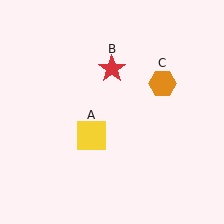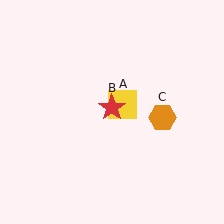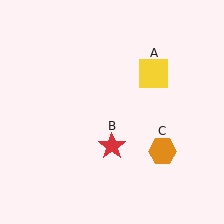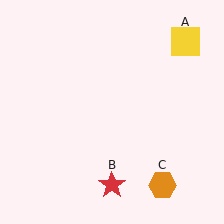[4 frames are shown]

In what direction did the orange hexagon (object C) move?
The orange hexagon (object C) moved down.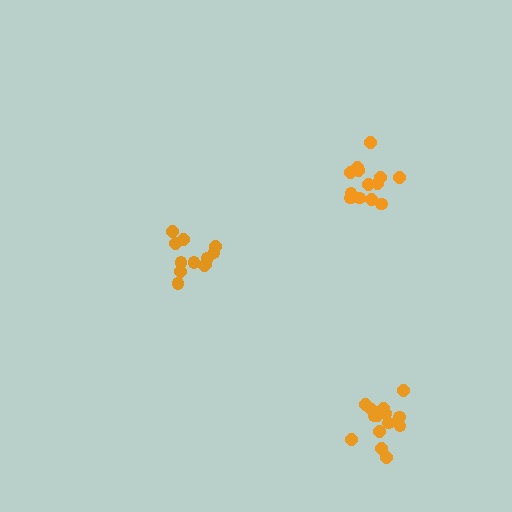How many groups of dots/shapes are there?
There are 3 groups.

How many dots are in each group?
Group 1: 13 dots, Group 2: 12 dots, Group 3: 15 dots (40 total).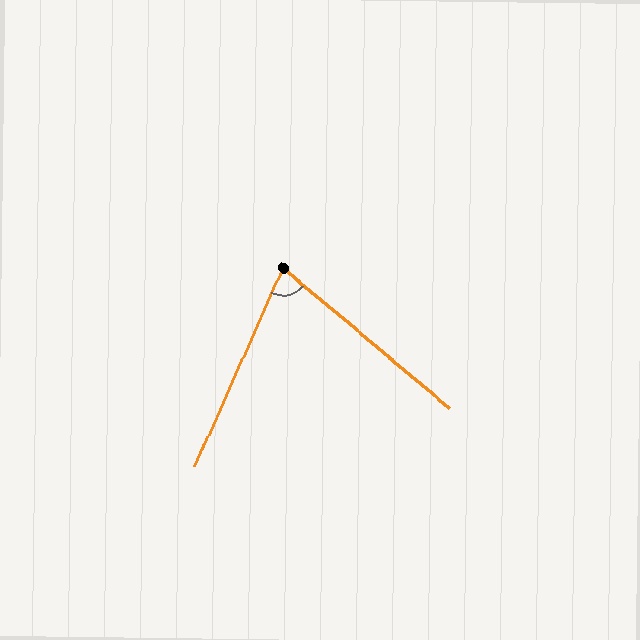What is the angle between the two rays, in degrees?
Approximately 74 degrees.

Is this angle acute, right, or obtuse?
It is acute.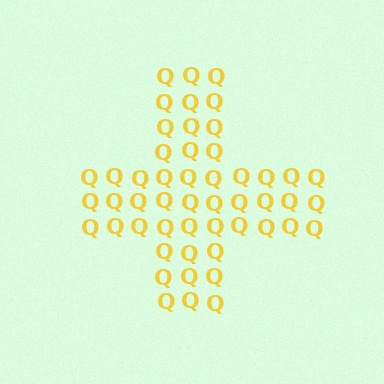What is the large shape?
The large shape is a cross.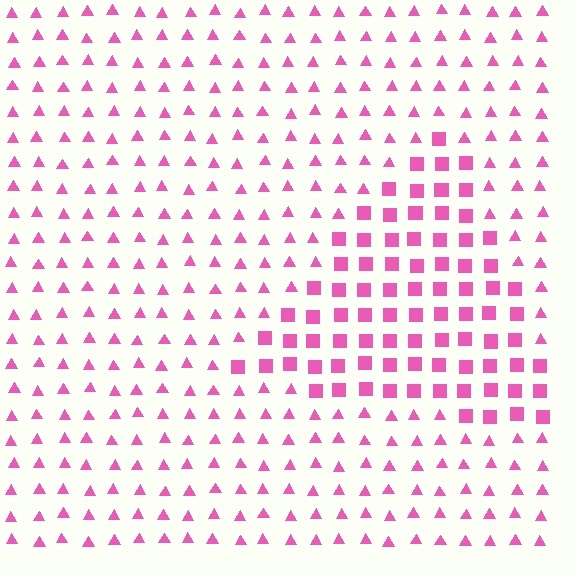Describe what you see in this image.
The image is filled with small pink elements arranged in a uniform grid. A triangle-shaped region contains squares, while the surrounding area contains triangles. The boundary is defined purely by the change in element shape.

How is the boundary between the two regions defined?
The boundary is defined by a change in element shape: squares inside vs. triangles outside. All elements share the same color and spacing.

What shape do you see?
I see a triangle.